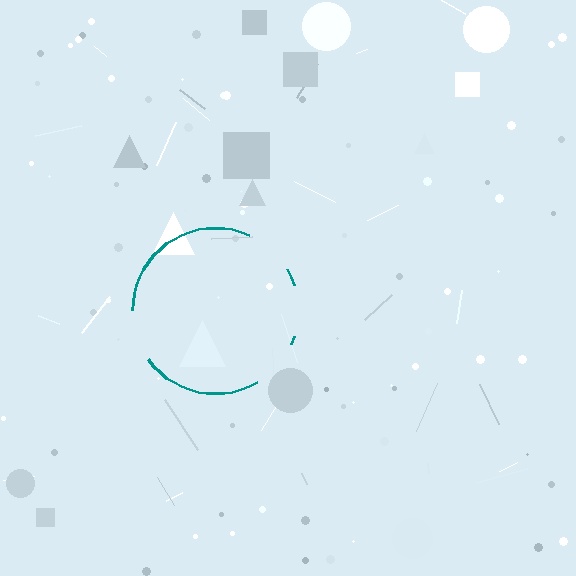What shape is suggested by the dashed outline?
The dashed outline suggests a circle.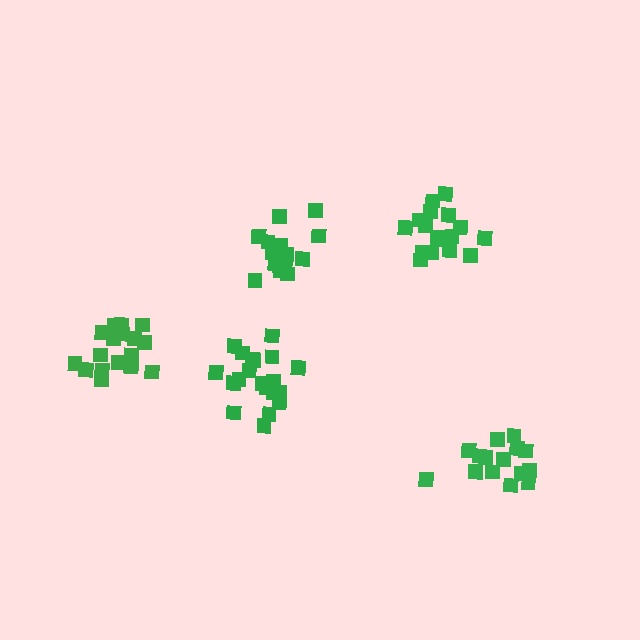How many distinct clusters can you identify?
There are 5 distinct clusters.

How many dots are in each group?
Group 1: 18 dots, Group 2: 20 dots, Group 3: 15 dots, Group 4: 16 dots, Group 5: 18 dots (87 total).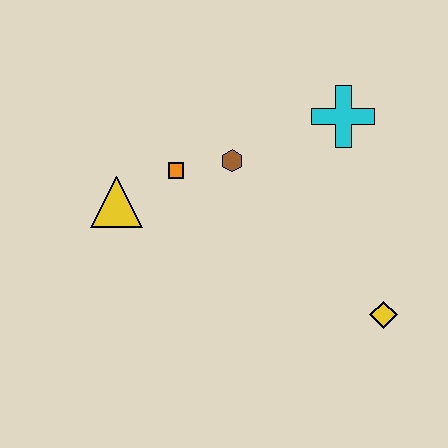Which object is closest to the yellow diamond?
The cyan cross is closest to the yellow diamond.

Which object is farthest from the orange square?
The yellow diamond is farthest from the orange square.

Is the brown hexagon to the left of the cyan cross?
Yes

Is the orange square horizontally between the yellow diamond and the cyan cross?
No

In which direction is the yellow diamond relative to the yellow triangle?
The yellow diamond is to the right of the yellow triangle.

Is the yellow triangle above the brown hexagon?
No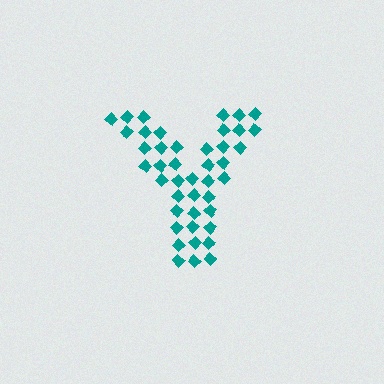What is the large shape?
The large shape is the letter Y.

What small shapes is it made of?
It is made of small diamonds.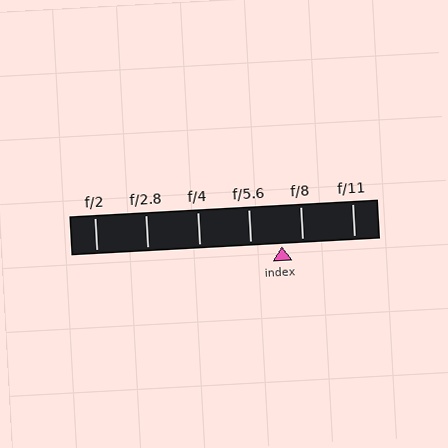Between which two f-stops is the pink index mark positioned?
The index mark is between f/5.6 and f/8.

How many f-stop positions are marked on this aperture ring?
There are 6 f-stop positions marked.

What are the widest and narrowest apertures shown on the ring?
The widest aperture shown is f/2 and the narrowest is f/11.